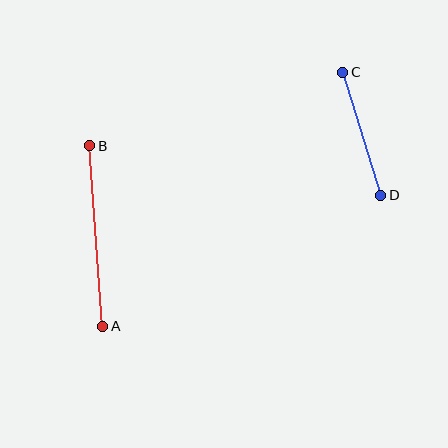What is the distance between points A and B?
The distance is approximately 181 pixels.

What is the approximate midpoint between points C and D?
The midpoint is at approximately (362, 134) pixels.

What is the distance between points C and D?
The distance is approximately 129 pixels.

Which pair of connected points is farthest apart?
Points A and B are farthest apart.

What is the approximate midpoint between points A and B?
The midpoint is at approximately (96, 236) pixels.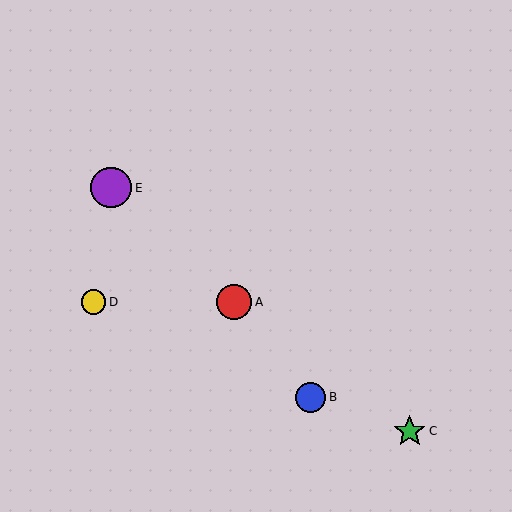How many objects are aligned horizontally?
2 objects (A, D) are aligned horizontally.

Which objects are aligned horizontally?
Objects A, D are aligned horizontally.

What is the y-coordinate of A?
Object A is at y≈302.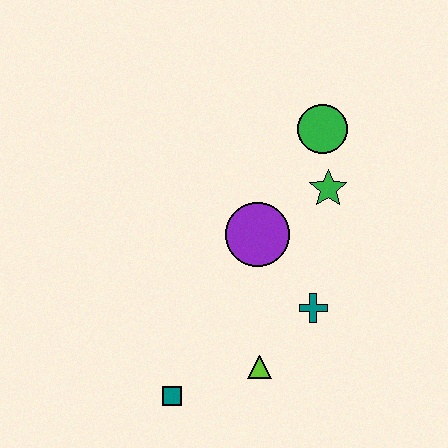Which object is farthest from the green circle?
The teal square is farthest from the green circle.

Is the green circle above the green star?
Yes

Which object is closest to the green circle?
The green star is closest to the green circle.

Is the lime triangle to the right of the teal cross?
No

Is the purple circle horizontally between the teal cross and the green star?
No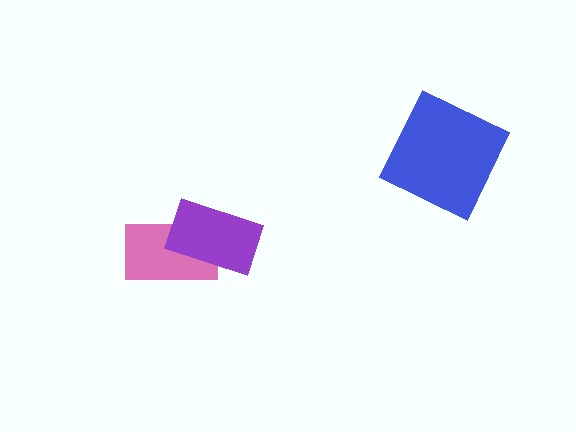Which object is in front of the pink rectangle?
The purple rectangle is in front of the pink rectangle.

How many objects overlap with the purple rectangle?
1 object overlaps with the purple rectangle.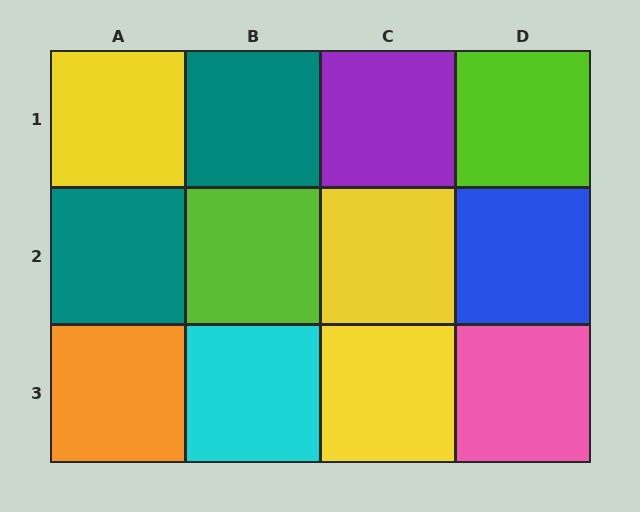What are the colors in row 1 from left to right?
Yellow, teal, purple, lime.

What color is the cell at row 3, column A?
Orange.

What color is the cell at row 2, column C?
Yellow.